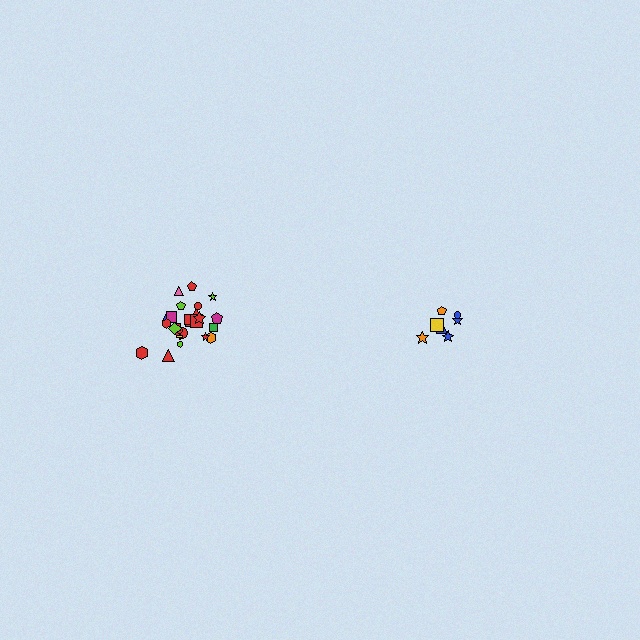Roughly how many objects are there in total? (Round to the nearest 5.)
Roughly 30 objects in total.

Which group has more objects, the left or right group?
The left group.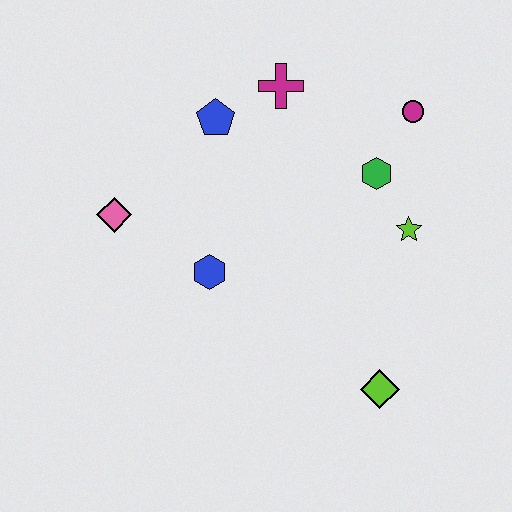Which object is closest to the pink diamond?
The blue hexagon is closest to the pink diamond.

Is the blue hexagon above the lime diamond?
Yes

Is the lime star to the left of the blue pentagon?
No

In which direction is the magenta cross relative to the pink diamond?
The magenta cross is to the right of the pink diamond.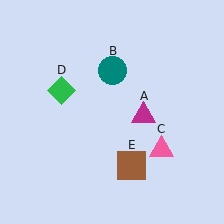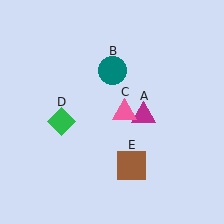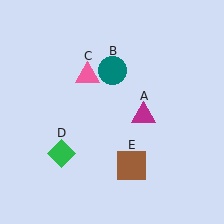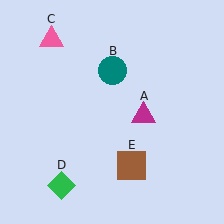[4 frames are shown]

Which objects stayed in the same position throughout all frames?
Magenta triangle (object A) and teal circle (object B) and brown square (object E) remained stationary.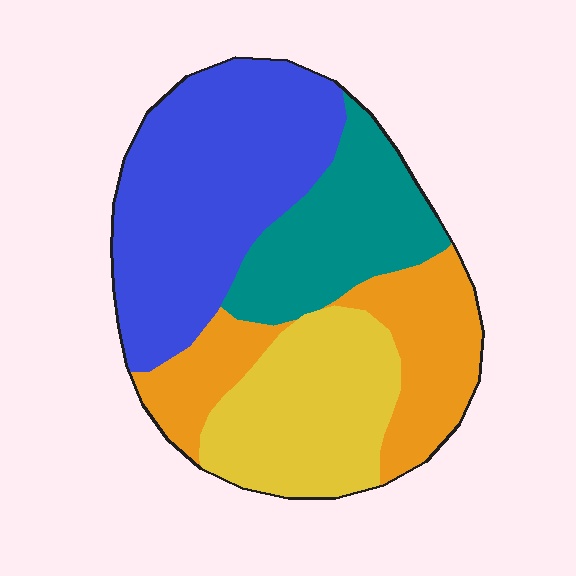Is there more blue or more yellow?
Blue.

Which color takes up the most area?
Blue, at roughly 35%.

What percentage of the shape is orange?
Orange takes up less than a quarter of the shape.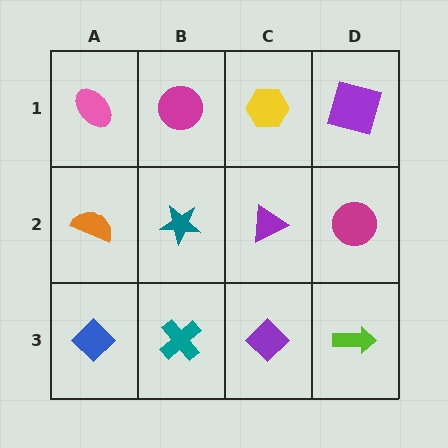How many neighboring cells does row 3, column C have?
3.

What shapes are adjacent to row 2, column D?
A purple square (row 1, column D), a lime arrow (row 3, column D), a purple triangle (row 2, column C).